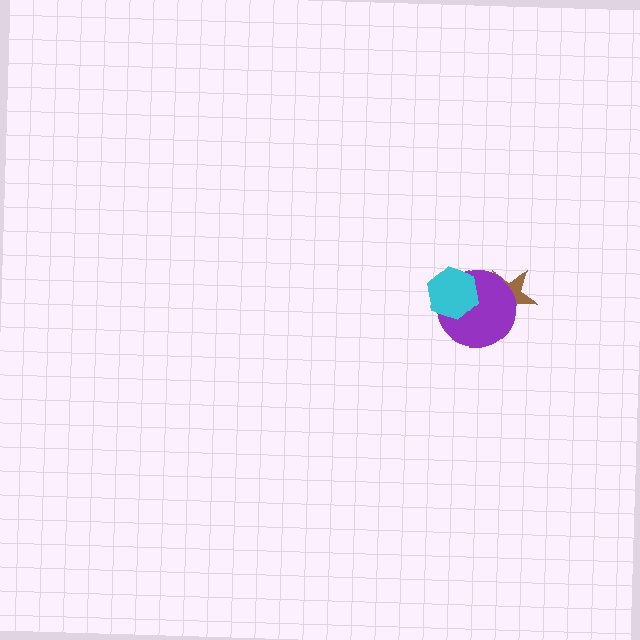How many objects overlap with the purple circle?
2 objects overlap with the purple circle.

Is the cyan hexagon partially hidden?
No, no other shape covers it.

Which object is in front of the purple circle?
The cyan hexagon is in front of the purple circle.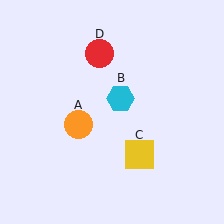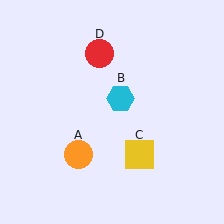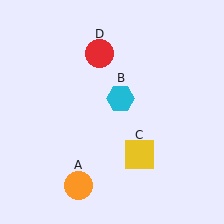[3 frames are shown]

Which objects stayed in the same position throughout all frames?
Cyan hexagon (object B) and yellow square (object C) and red circle (object D) remained stationary.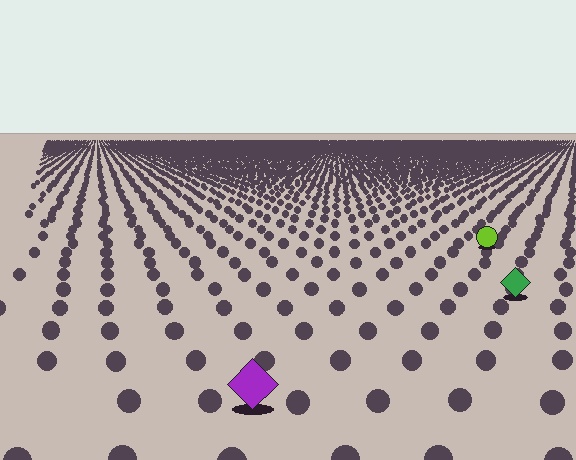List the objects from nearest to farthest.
From nearest to farthest: the purple diamond, the green diamond, the lime circle.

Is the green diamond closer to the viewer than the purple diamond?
No. The purple diamond is closer — you can tell from the texture gradient: the ground texture is coarser near it.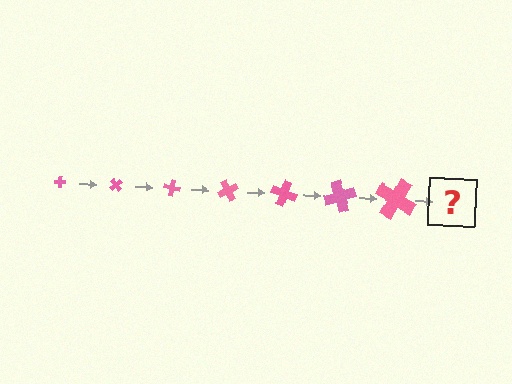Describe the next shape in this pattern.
It should be a cross, larger than the previous one and rotated 350 degrees from the start.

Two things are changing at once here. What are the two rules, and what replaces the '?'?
The two rules are that the cross grows larger each step and it rotates 50 degrees each step. The '?' should be a cross, larger than the previous one and rotated 350 degrees from the start.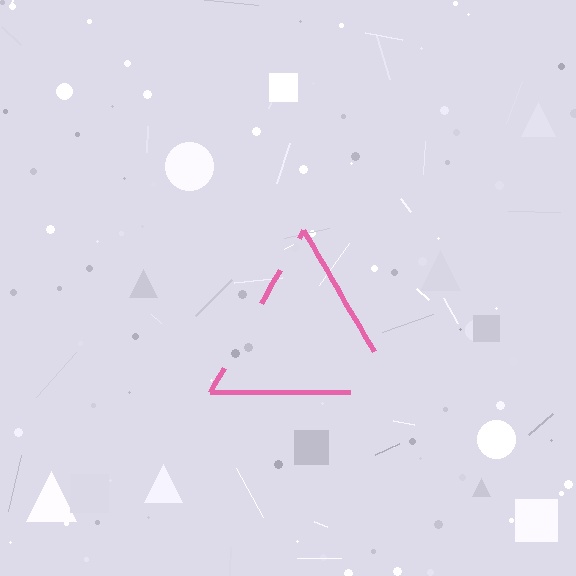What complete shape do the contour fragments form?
The contour fragments form a triangle.